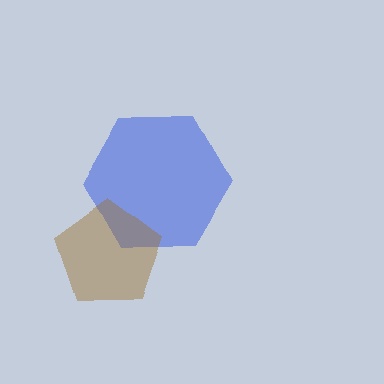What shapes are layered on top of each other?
The layered shapes are: a blue hexagon, a brown pentagon.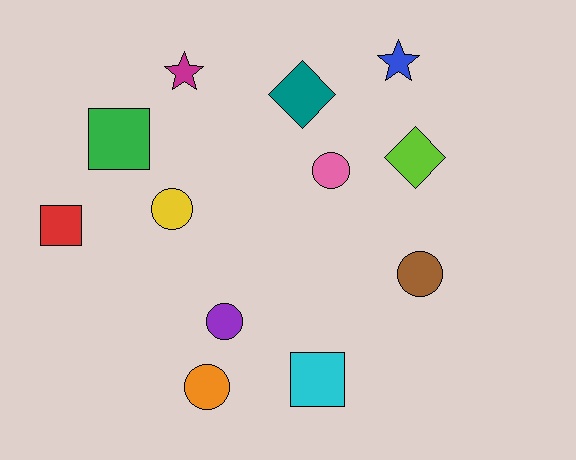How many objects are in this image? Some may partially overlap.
There are 12 objects.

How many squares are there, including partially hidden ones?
There are 3 squares.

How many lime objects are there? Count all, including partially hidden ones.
There is 1 lime object.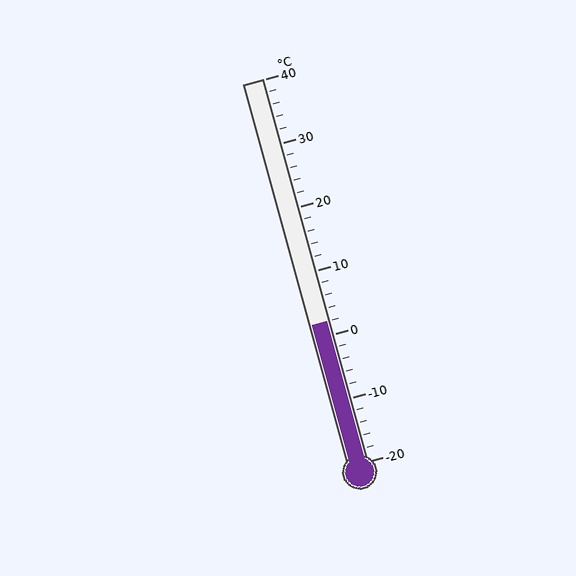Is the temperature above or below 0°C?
The temperature is above 0°C.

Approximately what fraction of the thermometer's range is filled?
The thermometer is filled to approximately 35% of its range.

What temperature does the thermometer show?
The thermometer shows approximately 2°C.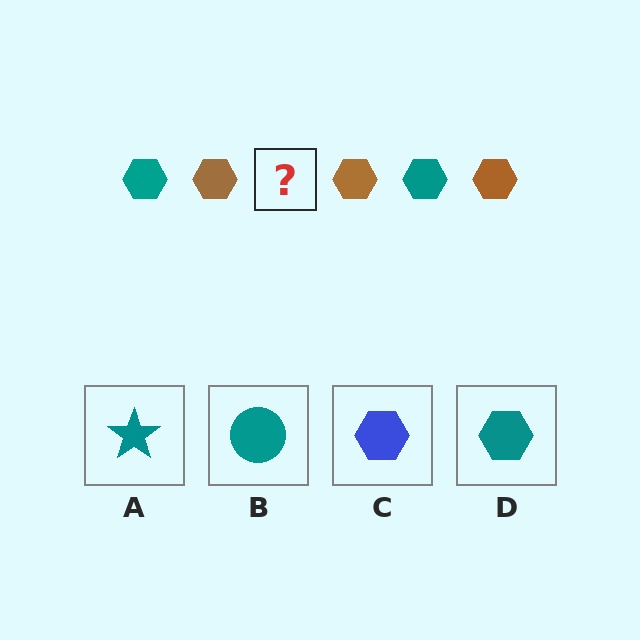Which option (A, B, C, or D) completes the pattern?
D.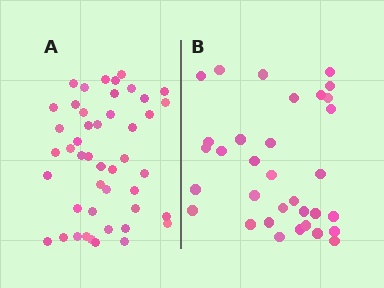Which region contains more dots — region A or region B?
Region A (the left region) has more dots.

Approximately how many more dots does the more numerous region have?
Region A has approximately 15 more dots than region B.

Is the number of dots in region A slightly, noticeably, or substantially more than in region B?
Region A has noticeably more, but not dramatically so. The ratio is roughly 1.4 to 1.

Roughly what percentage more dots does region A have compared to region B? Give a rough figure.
About 40% more.